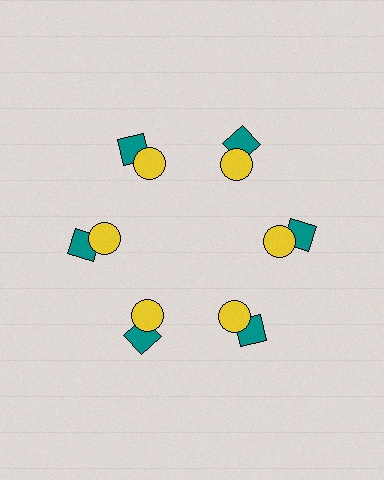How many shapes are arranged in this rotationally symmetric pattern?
There are 12 shapes, arranged in 6 groups of 2.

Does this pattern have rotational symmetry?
Yes, this pattern has 6-fold rotational symmetry. It looks the same after rotating 60 degrees around the center.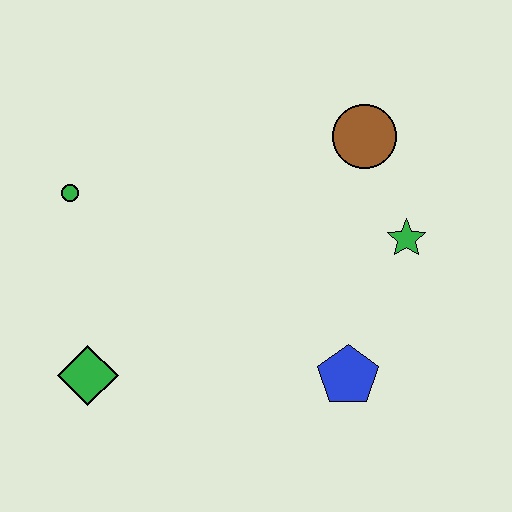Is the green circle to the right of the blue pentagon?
No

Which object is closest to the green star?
The brown circle is closest to the green star.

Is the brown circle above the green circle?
Yes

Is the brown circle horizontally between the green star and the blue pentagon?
Yes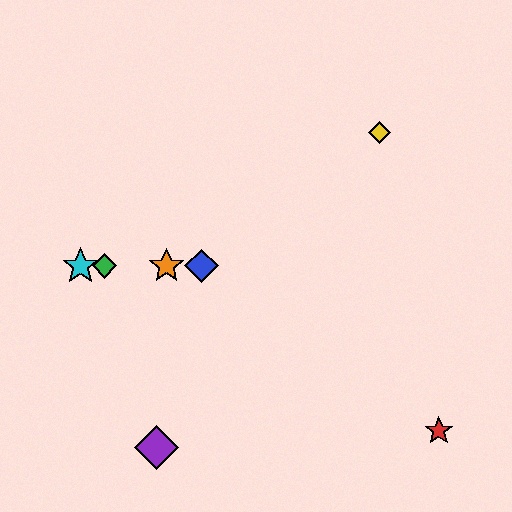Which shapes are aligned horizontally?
The blue diamond, the green diamond, the orange star, the cyan star are aligned horizontally.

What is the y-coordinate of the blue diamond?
The blue diamond is at y≈266.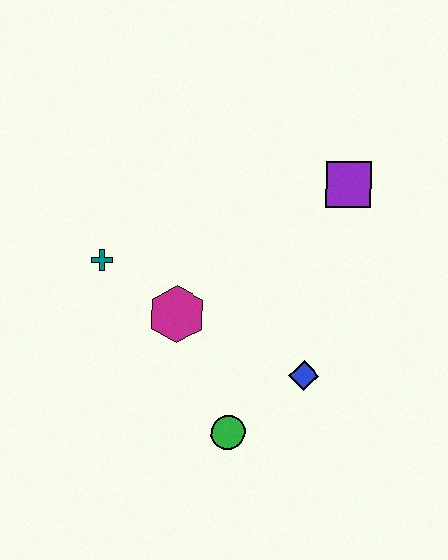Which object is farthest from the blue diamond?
The teal cross is farthest from the blue diamond.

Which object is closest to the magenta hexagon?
The teal cross is closest to the magenta hexagon.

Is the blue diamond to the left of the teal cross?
No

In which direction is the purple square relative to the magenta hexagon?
The purple square is to the right of the magenta hexagon.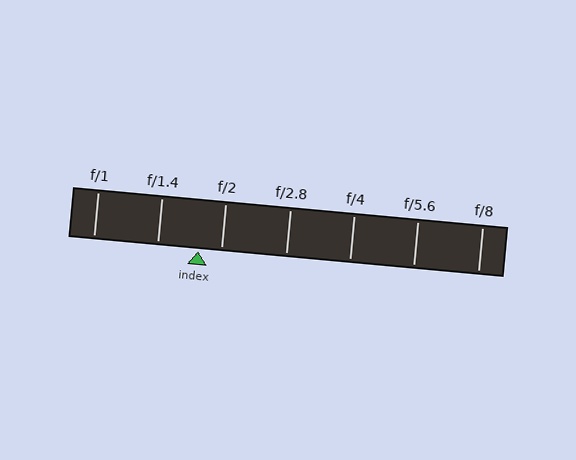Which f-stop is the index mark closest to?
The index mark is closest to f/2.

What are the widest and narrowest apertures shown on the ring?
The widest aperture shown is f/1 and the narrowest is f/8.